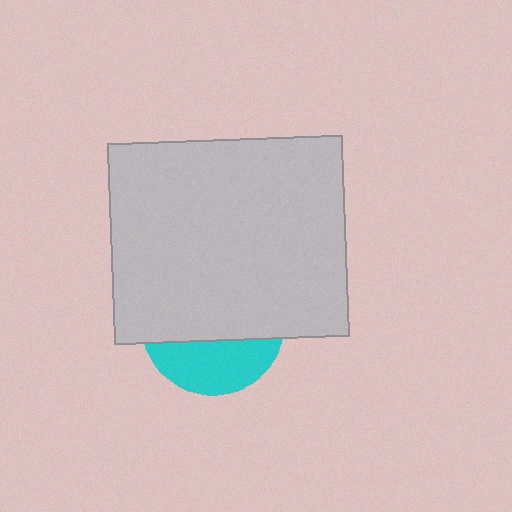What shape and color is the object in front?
The object in front is a light gray rectangle.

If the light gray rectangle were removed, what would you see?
You would see the complete cyan circle.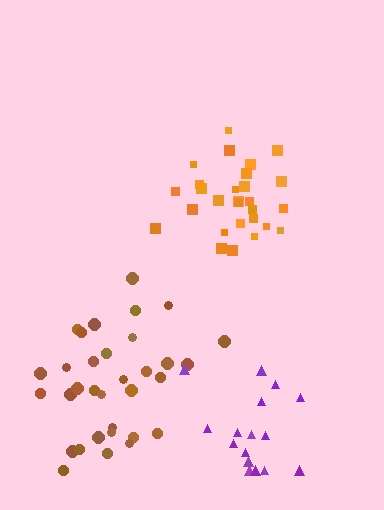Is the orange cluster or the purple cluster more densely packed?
Orange.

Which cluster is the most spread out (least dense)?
Purple.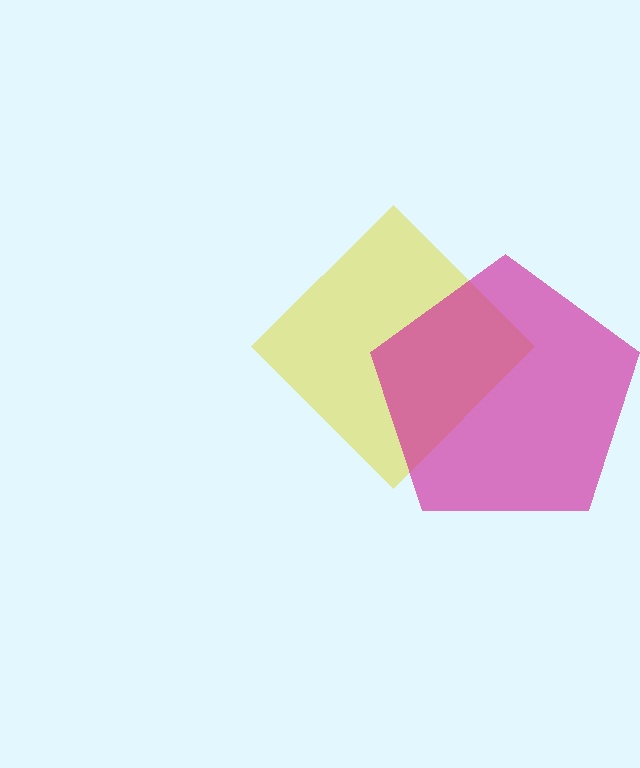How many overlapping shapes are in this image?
There are 2 overlapping shapes in the image.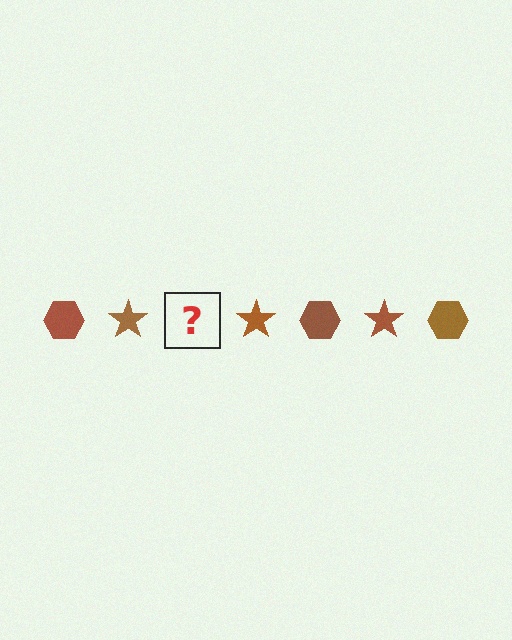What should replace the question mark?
The question mark should be replaced with a brown hexagon.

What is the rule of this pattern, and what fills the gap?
The rule is that the pattern cycles through hexagon, star shapes in brown. The gap should be filled with a brown hexagon.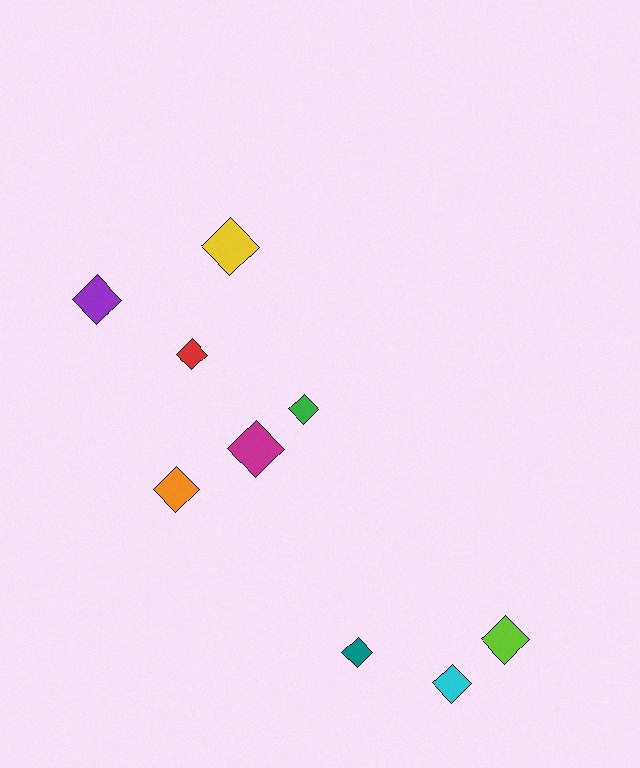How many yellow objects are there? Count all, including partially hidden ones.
There is 1 yellow object.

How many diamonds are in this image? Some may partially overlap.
There are 9 diamonds.